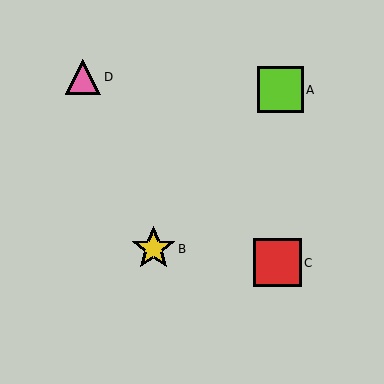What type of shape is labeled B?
Shape B is a yellow star.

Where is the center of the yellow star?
The center of the yellow star is at (153, 249).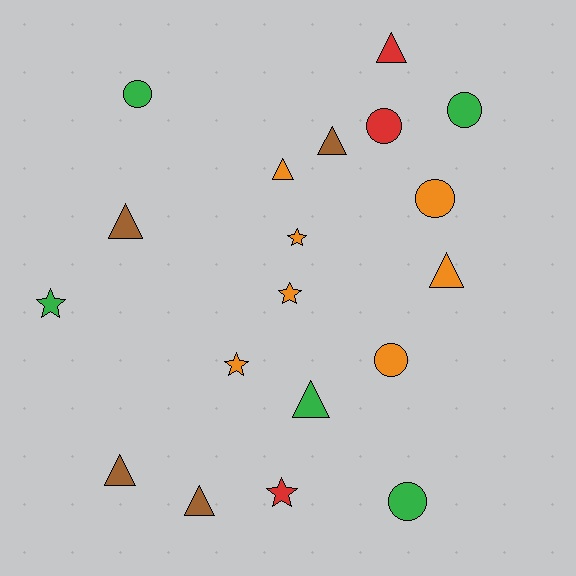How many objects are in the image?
There are 19 objects.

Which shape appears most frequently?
Triangle, with 8 objects.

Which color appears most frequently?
Orange, with 7 objects.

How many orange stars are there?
There are 3 orange stars.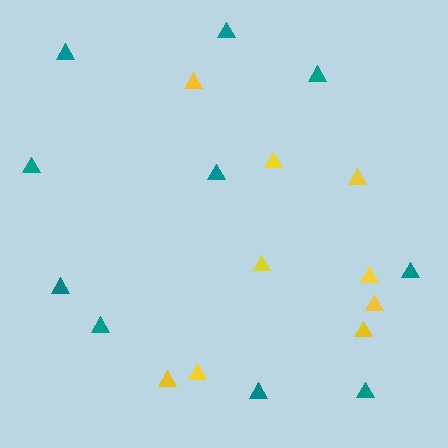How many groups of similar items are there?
There are 2 groups: one group of yellow triangles (9) and one group of teal triangles (10).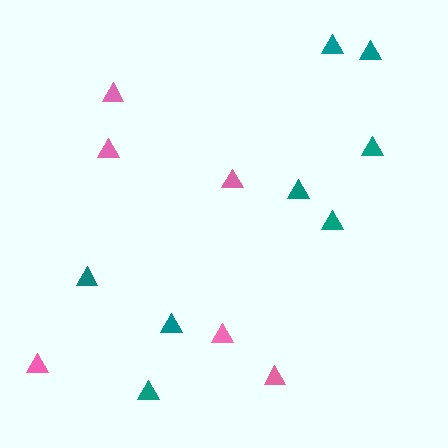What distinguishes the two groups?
There are 2 groups: one group of teal triangles (8) and one group of pink triangles (6).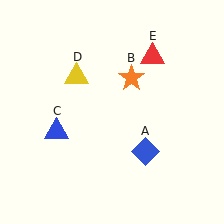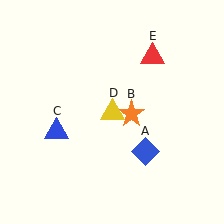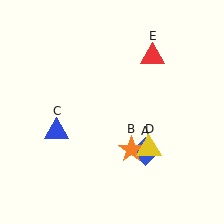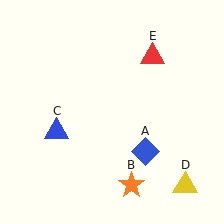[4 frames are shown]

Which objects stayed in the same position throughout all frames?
Blue diamond (object A) and blue triangle (object C) and red triangle (object E) remained stationary.